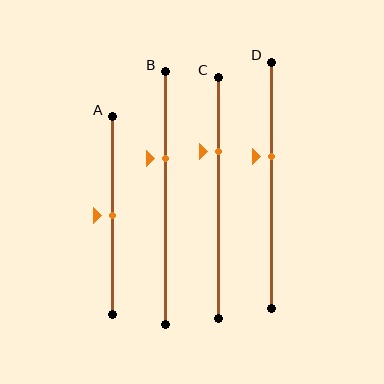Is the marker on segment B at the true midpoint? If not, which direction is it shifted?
No, the marker on segment B is shifted upward by about 16% of the segment length.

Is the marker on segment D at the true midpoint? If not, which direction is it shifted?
No, the marker on segment D is shifted upward by about 12% of the segment length.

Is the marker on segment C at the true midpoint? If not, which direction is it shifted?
No, the marker on segment C is shifted upward by about 19% of the segment length.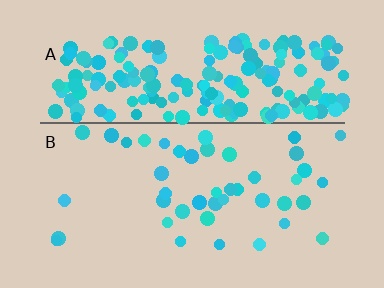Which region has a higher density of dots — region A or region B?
A (the top).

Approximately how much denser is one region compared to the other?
Approximately 4.7× — region A over region B.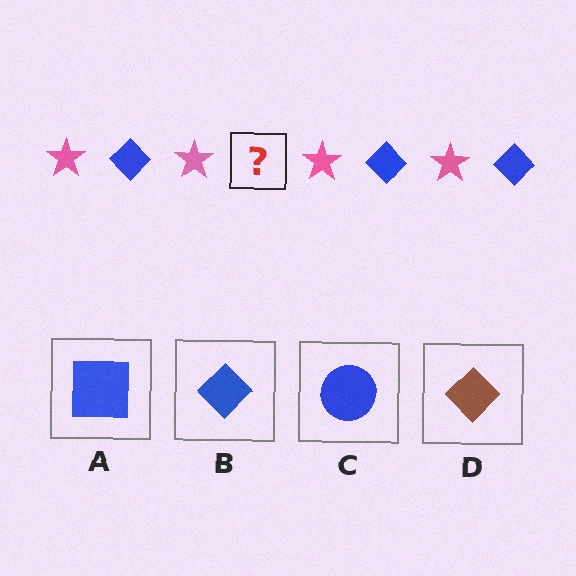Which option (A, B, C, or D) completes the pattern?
B.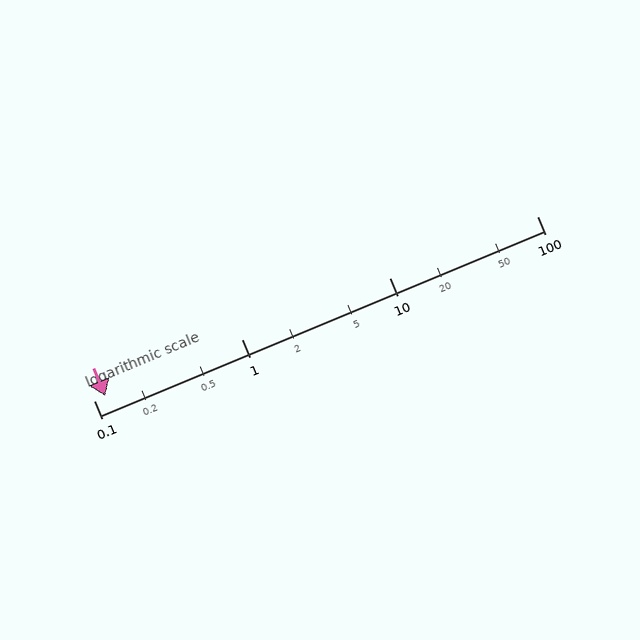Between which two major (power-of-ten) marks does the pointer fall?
The pointer is between 0.1 and 1.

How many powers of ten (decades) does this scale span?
The scale spans 3 decades, from 0.1 to 100.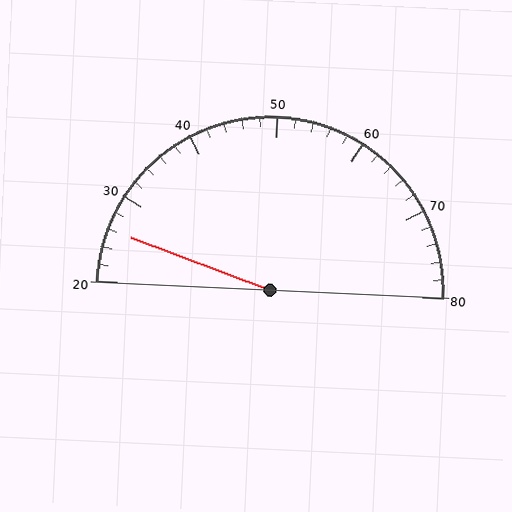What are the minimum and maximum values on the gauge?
The gauge ranges from 20 to 80.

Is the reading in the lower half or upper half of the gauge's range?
The reading is in the lower half of the range (20 to 80).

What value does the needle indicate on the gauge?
The needle indicates approximately 26.